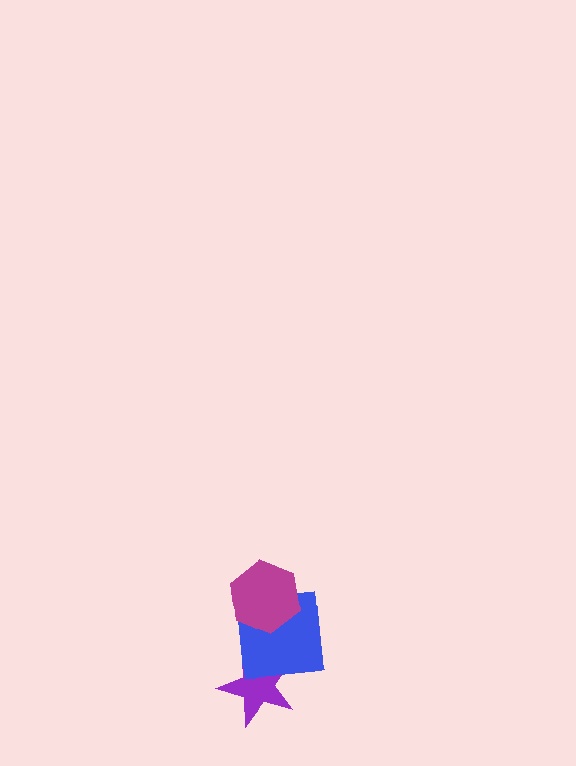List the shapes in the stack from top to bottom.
From top to bottom: the magenta hexagon, the blue square, the purple star.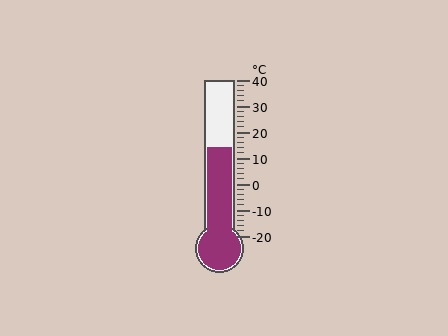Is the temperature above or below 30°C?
The temperature is below 30°C.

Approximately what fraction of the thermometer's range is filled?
The thermometer is filled to approximately 55% of its range.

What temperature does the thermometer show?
The thermometer shows approximately 14°C.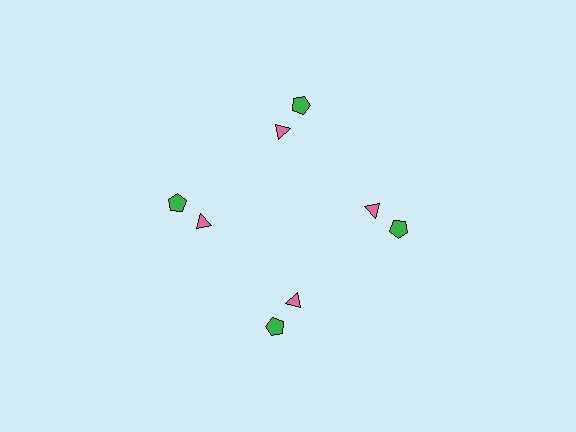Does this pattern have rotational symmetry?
Yes, this pattern has 4-fold rotational symmetry. It looks the same after rotating 90 degrees around the center.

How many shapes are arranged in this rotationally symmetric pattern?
There are 8 shapes, arranged in 4 groups of 2.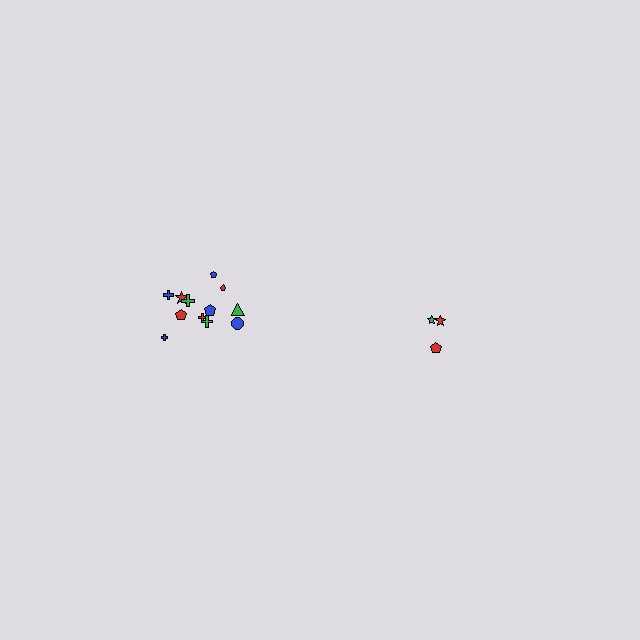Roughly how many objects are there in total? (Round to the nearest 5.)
Roughly 15 objects in total.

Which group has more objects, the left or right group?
The left group.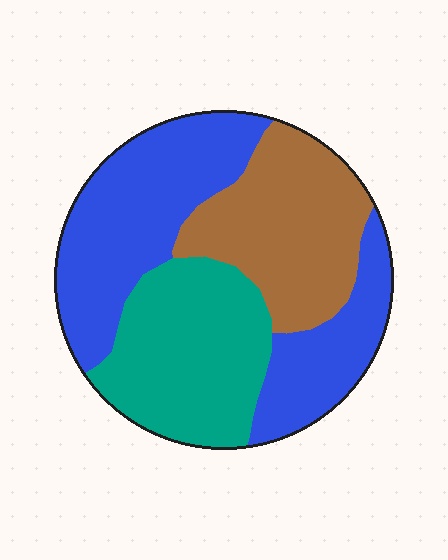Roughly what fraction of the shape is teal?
Teal takes up about one quarter (1/4) of the shape.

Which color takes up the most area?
Blue, at roughly 45%.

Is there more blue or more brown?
Blue.